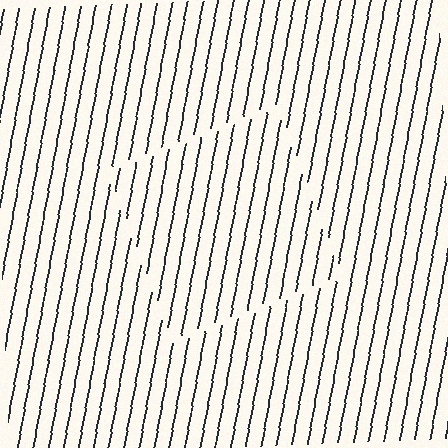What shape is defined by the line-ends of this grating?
An illusory square. The interior of the shape contains the same grating, shifted by half a period — the contour is defined by the phase discontinuity where line-ends from the inner and outer gratings abut.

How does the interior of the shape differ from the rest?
The interior of the shape contains the same grating, shifted by half a period — the contour is defined by the phase discontinuity where line-ends from the inner and outer gratings abut.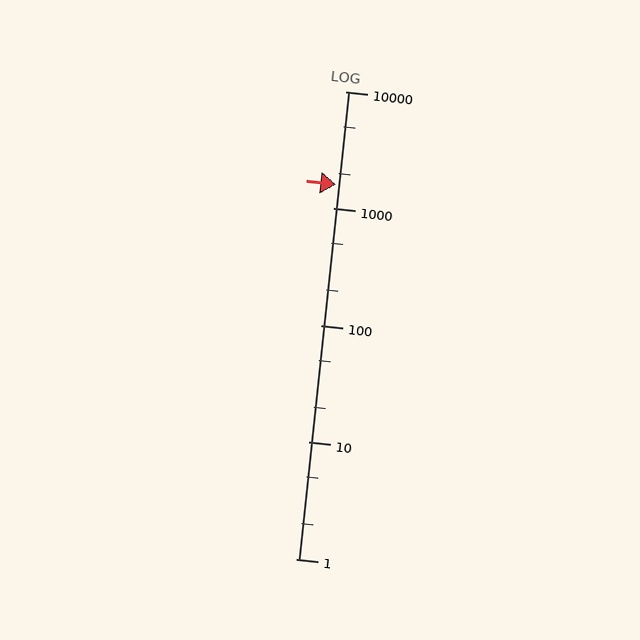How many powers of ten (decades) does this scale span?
The scale spans 4 decades, from 1 to 10000.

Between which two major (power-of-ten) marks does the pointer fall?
The pointer is between 1000 and 10000.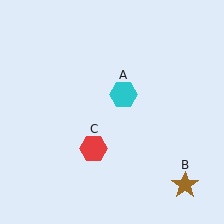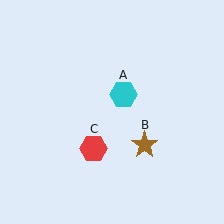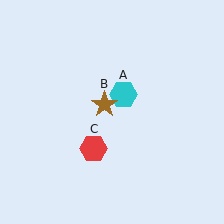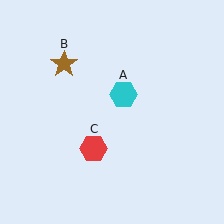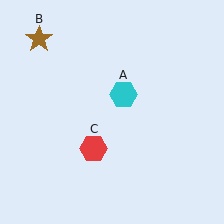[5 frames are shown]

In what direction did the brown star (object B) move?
The brown star (object B) moved up and to the left.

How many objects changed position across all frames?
1 object changed position: brown star (object B).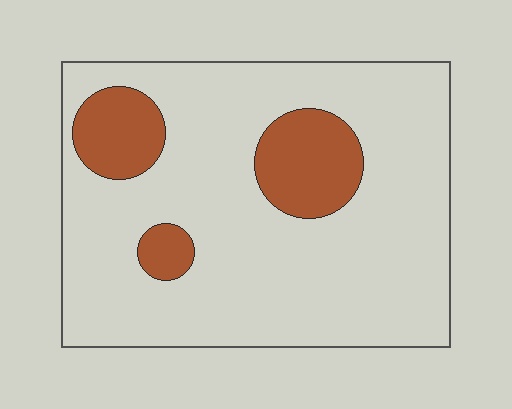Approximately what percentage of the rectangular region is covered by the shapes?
Approximately 15%.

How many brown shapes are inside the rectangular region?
3.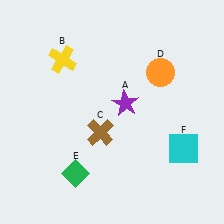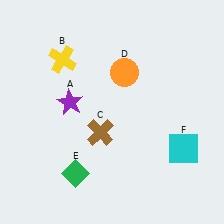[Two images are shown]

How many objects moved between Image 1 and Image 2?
2 objects moved between the two images.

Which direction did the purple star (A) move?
The purple star (A) moved left.